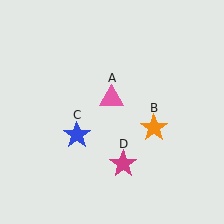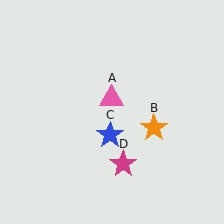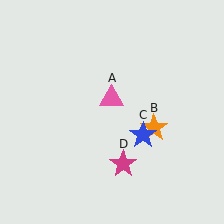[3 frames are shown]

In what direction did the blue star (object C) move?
The blue star (object C) moved right.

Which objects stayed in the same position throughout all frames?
Pink triangle (object A) and orange star (object B) and magenta star (object D) remained stationary.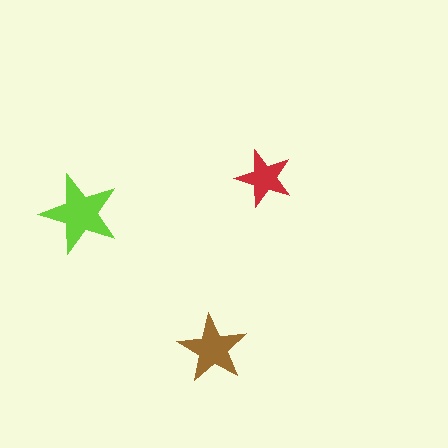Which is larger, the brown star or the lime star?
The lime one.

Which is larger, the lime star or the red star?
The lime one.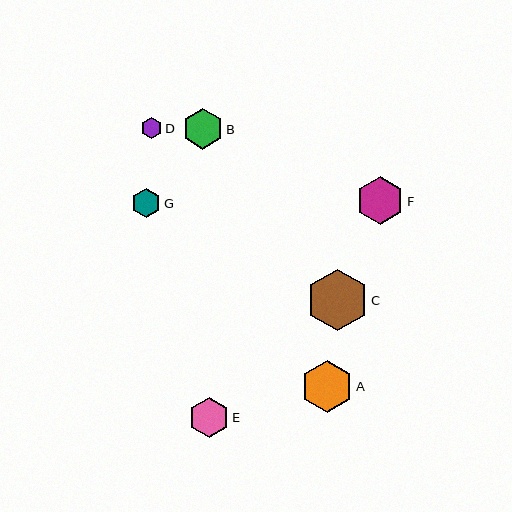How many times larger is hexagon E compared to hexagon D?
Hexagon E is approximately 2.0 times the size of hexagon D.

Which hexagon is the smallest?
Hexagon D is the smallest with a size of approximately 21 pixels.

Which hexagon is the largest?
Hexagon C is the largest with a size of approximately 62 pixels.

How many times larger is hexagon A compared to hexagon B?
Hexagon A is approximately 1.3 times the size of hexagon B.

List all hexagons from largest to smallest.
From largest to smallest: C, A, F, B, E, G, D.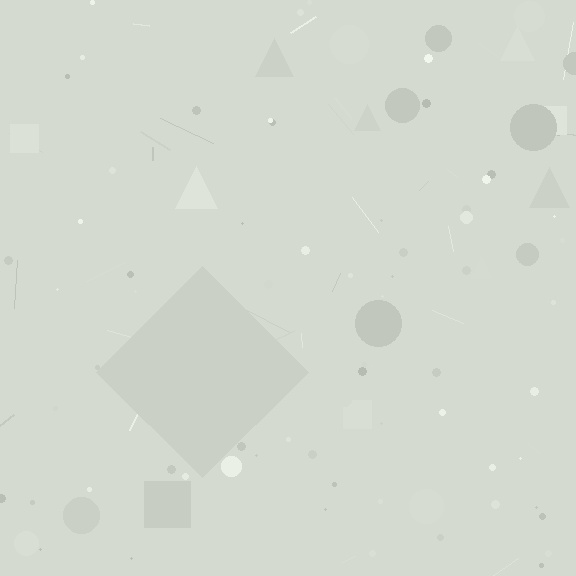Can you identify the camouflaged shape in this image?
The camouflaged shape is a diamond.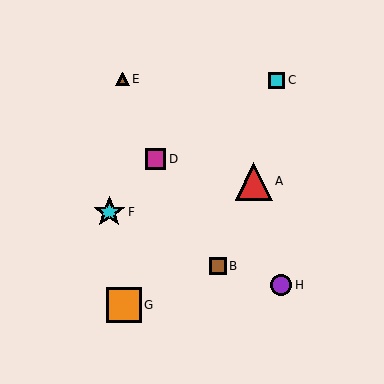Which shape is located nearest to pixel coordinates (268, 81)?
The cyan square (labeled C) at (277, 80) is nearest to that location.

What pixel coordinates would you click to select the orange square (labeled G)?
Click at (124, 305) to select the orange square G.